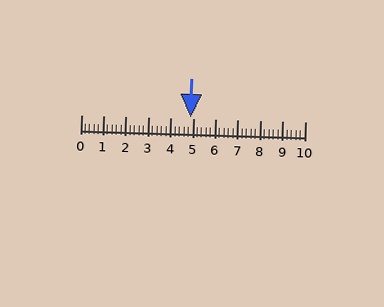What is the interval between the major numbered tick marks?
The major tick marks are spaced 1 units apart.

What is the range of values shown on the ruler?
The ruler shows values from 0 to 10.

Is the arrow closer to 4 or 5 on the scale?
The arrow is closer to 5.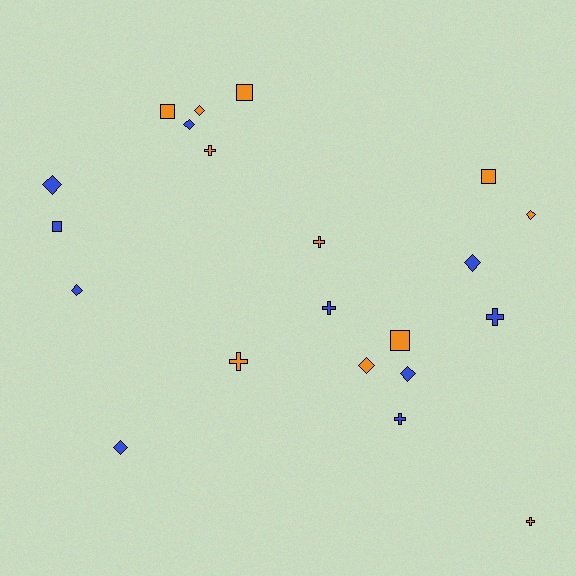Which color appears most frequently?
Orange, with 11 objects.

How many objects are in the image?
There are 21 objects.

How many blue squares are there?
There is 1 blue square.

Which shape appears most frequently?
Diamond, with 9 objects.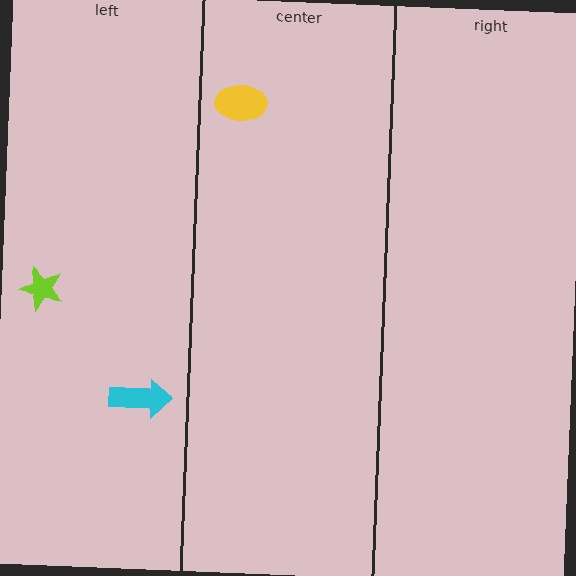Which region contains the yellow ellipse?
The center region.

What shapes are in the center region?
The yellow ellipse.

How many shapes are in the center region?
1.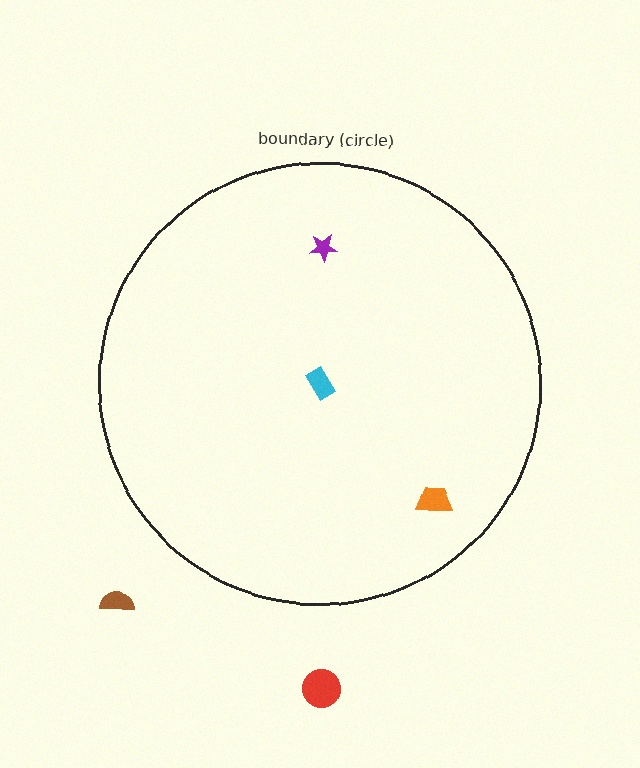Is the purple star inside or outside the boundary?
Inside.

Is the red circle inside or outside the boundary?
Outside.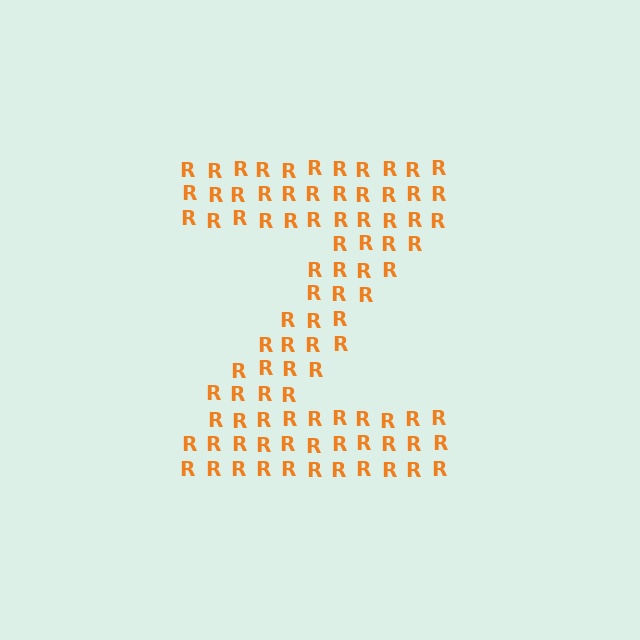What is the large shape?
The large shape is the letter Z.